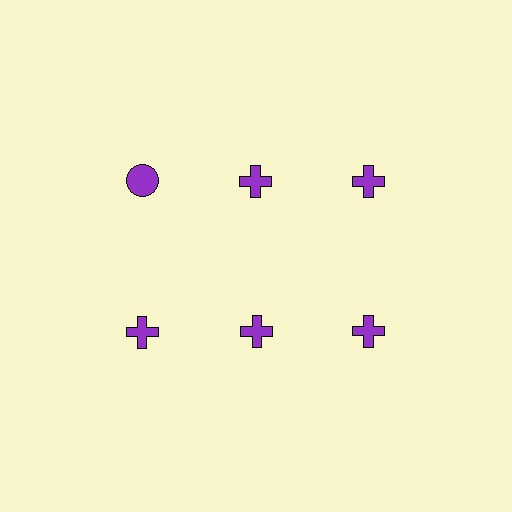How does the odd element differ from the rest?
It has a different shape: circle instead of cross.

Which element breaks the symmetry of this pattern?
The purple circle in the top row, leftmost column breaks the symmetry. All other shapes are purple crosses.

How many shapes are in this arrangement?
There are 6 shapes arranged in a grid pattern.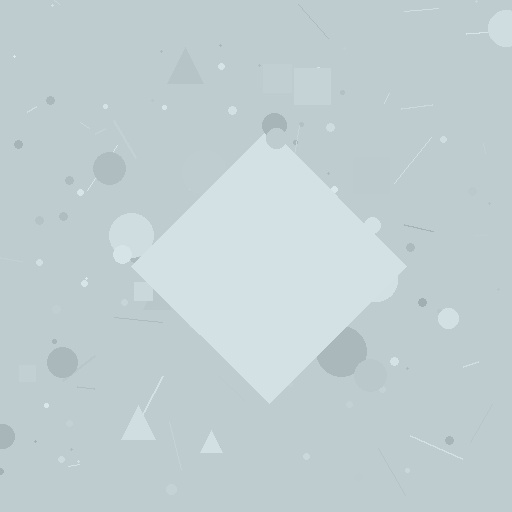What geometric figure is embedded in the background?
A diamond is embedded in the background.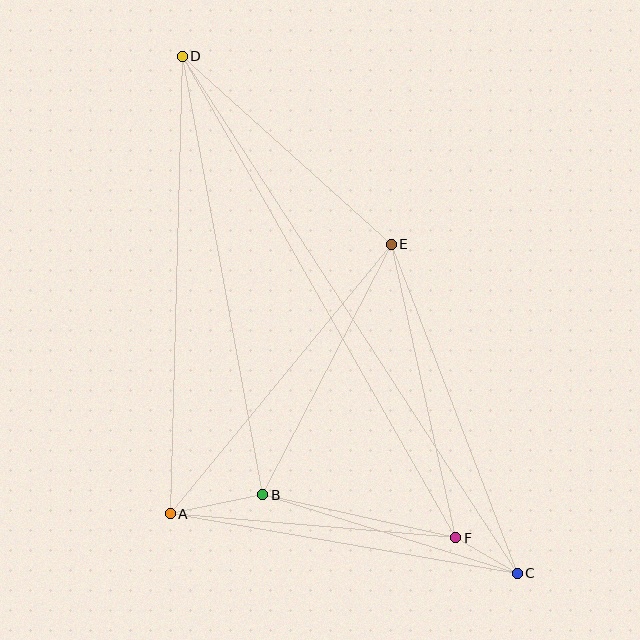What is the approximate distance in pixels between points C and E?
The distance between C and E is approximately 353 pixels.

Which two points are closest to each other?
Points C and F are closest to each other.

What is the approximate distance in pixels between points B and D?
The distance between B and D is approximately 446 pixels.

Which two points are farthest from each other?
Points C and D are farthest from each other.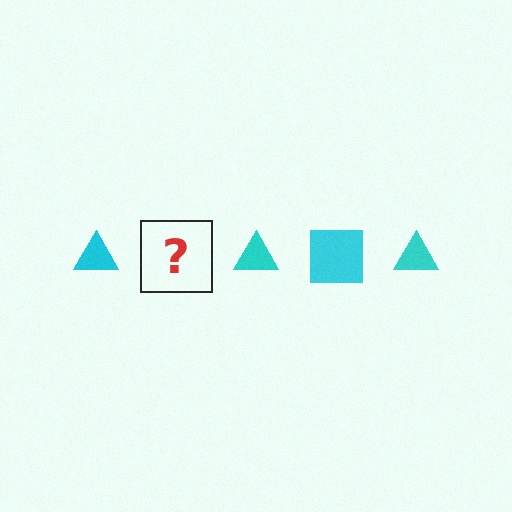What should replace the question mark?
The question mark should be replaced with a cyan square.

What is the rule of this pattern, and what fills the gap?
The rule is that the pattern cycles through triangle, square shapes in cyan. The gap should be filled with a cyan square.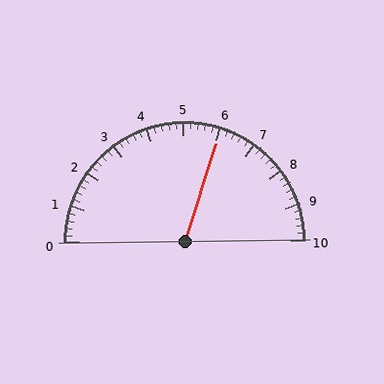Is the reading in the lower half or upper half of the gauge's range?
The reading is in the upper half of the range (0 to 10).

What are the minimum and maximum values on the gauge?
The gauge ranges from 0 to 10.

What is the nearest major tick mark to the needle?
The nearest major tick mark is 6.